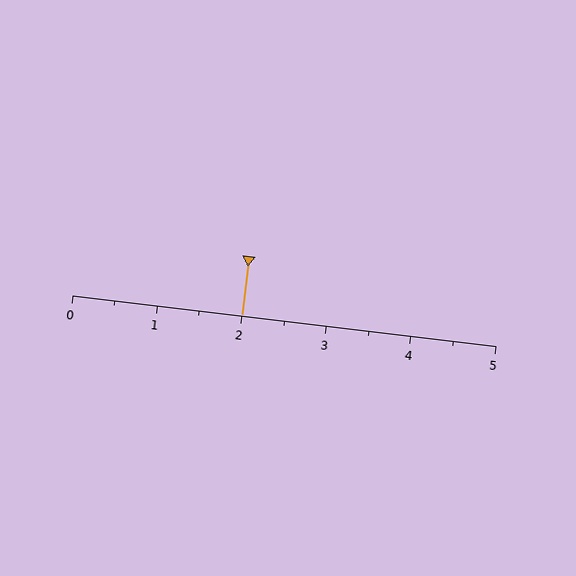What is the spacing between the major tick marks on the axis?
The major ticks are spaced 1 apart.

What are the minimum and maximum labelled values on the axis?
The axis runs from 0 to 5.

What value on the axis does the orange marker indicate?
The marker indicates approximately 2.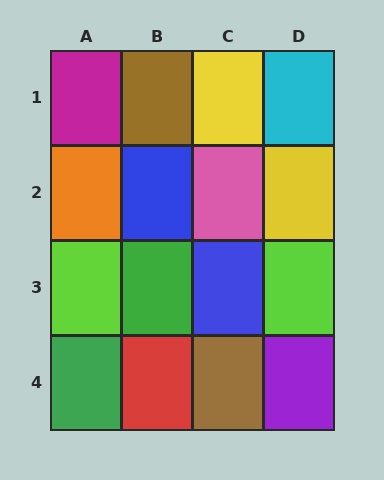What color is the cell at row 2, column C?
Pink.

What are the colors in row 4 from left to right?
Green, red, brown, purple.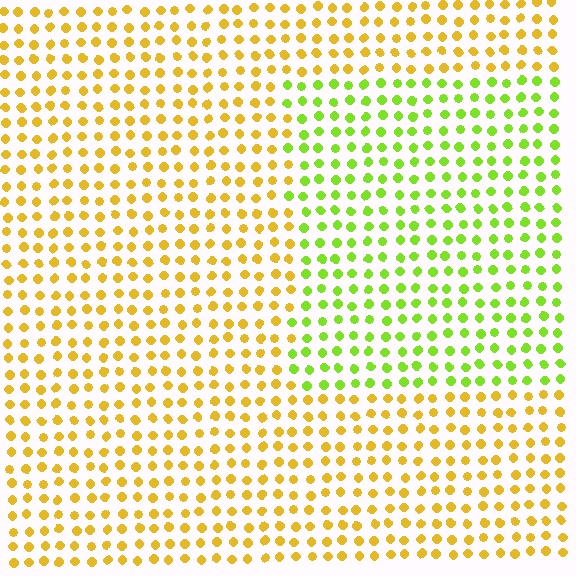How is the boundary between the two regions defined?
The boundary is defined purely by a slight shift in hue (about 46 degrees). Spacing, size, and orientation are identical on both sides.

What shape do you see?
I see a rectangle.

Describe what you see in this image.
The image is filled with small yellow elements in a uniform arrangement. A rectangle-shaped region is visible where the elements are tinted to a slightly different hue, forming a subtle color boundary.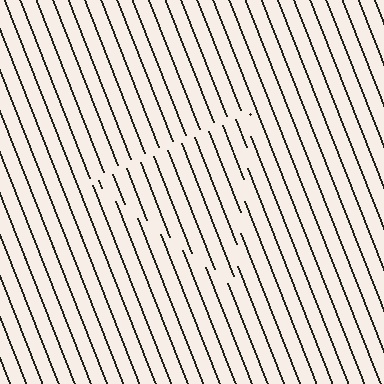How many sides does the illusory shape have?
3 sides — the line-ends trace a triangle.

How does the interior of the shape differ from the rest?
The interior of the shape contains the same grating, shifted by half a period — the contour is defined by the phase discontinuity where line-ends from the inner and outer gratings abut.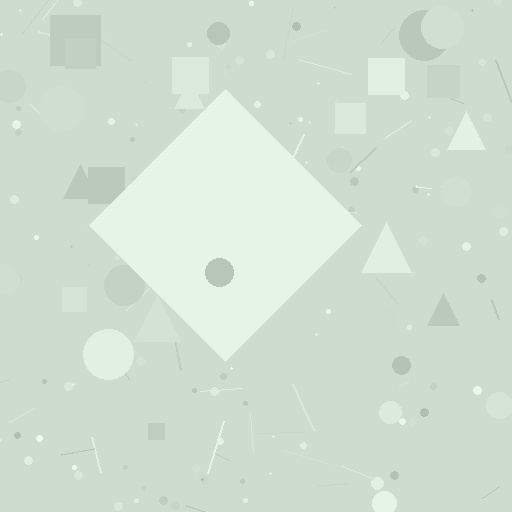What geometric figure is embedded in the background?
A diamond is embedded in the background.